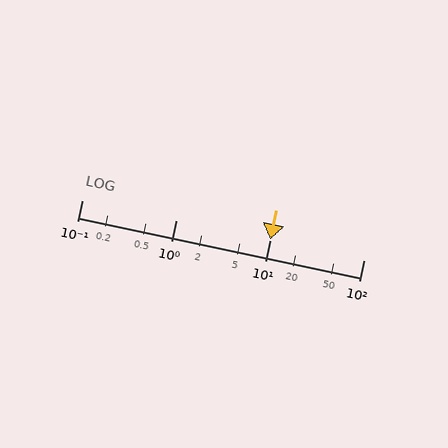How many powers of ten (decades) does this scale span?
The scale spans 3 decades, from 0.1 to 100.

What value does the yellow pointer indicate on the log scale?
The pointer indicates approximately 10.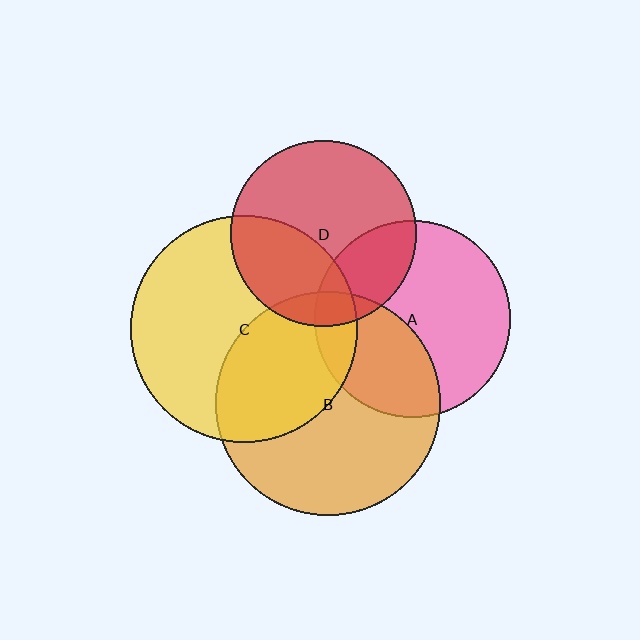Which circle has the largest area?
Circle C (yellow).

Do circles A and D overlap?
Yes.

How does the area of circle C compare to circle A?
Approximately 1.3 times.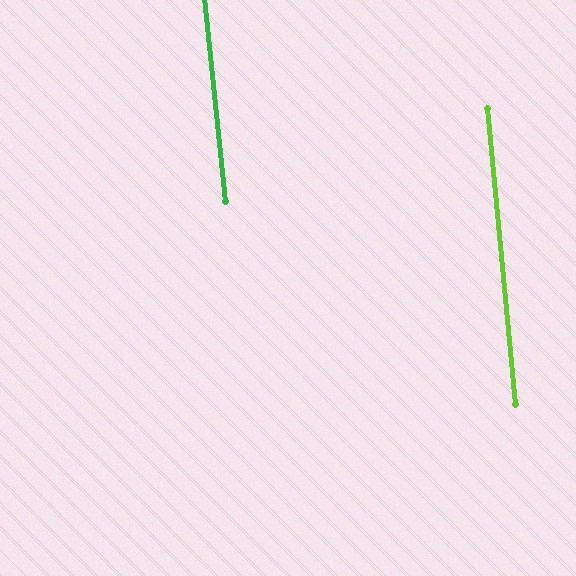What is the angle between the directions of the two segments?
Approximately 0 degrees.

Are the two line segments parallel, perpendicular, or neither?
Parallel — their directions differ by only 0.4°.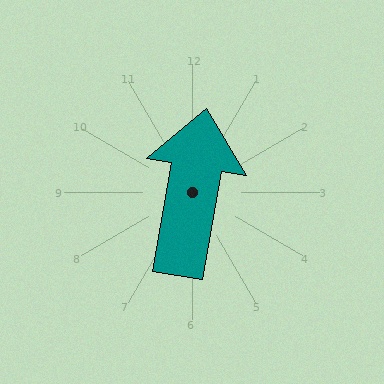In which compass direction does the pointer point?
North.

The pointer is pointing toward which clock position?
Roughly 12 o'clock.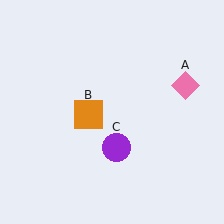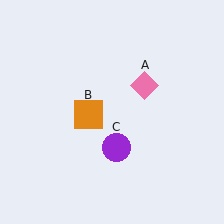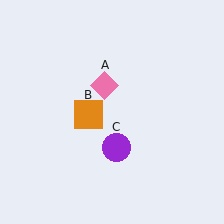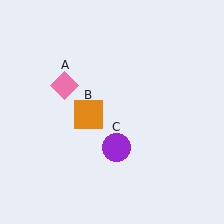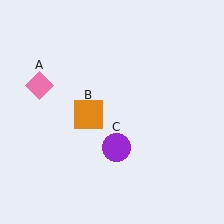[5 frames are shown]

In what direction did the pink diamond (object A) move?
The pink diamond (object A) moved left.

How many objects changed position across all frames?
1 object changed position: pink diamond (object A).